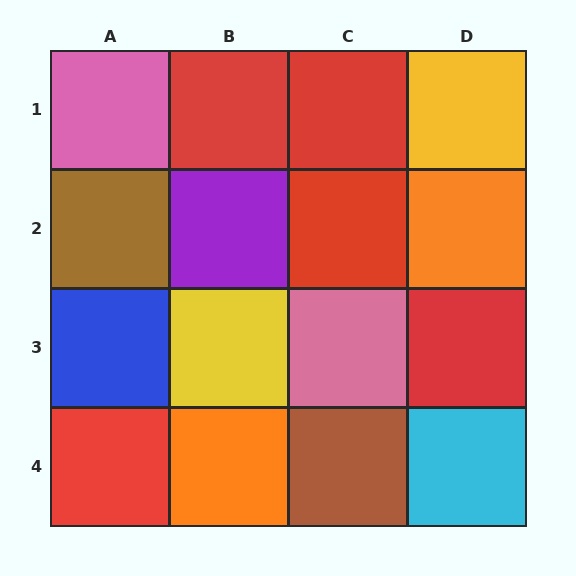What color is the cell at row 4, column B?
Orange.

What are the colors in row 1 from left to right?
Pink, red, red, yellow.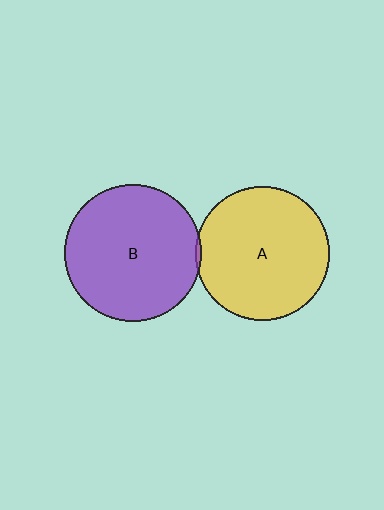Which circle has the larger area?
Circle B (purple).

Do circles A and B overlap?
Yes.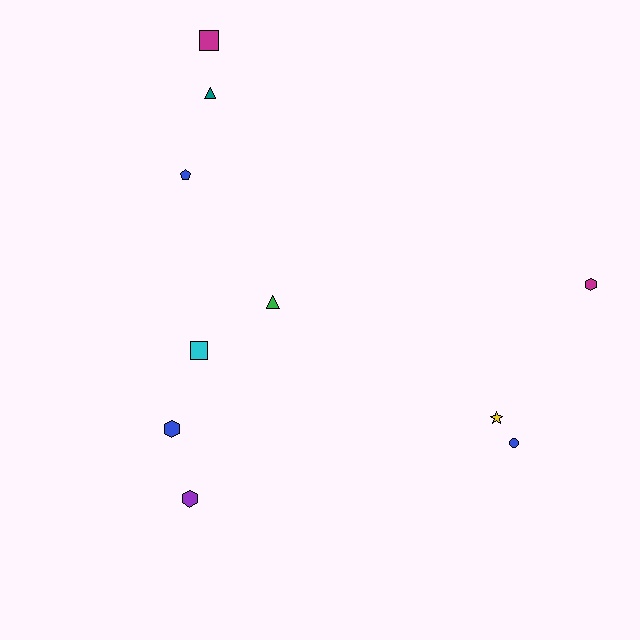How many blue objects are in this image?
There are 3 blue objects.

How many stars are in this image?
There is 1 star.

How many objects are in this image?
There are 10 objects.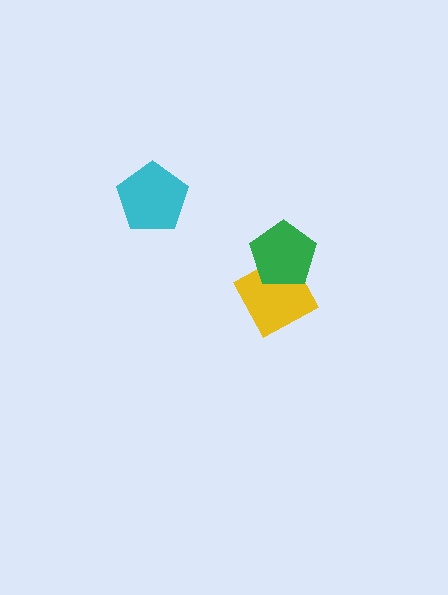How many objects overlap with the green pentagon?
1 object overlaps with the green pentagon.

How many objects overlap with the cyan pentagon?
0 objects overlap with the cyan pentagon.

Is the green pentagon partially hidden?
No, no other shape covers it.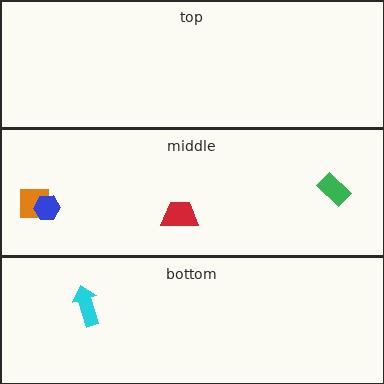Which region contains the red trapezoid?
The middle region.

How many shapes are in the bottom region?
1.